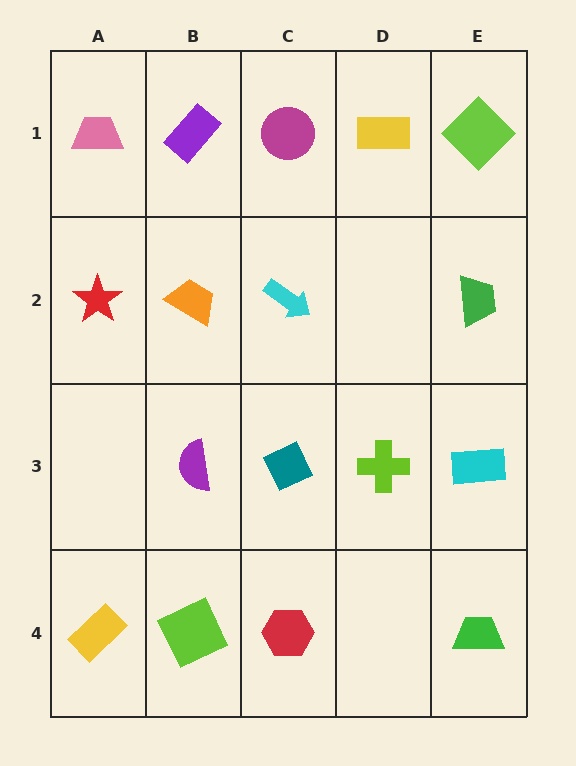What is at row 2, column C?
A cyan arrow.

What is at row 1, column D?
A yellow rectangle.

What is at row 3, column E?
A cyan rectangle.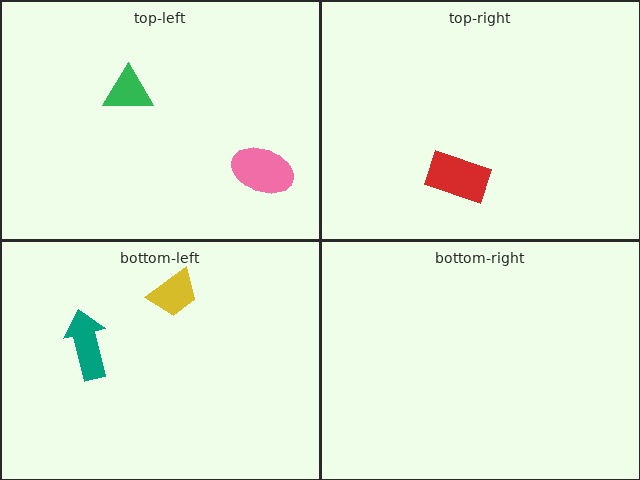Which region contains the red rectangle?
The top-right region.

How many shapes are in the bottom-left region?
2.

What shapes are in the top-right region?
The red rectangle.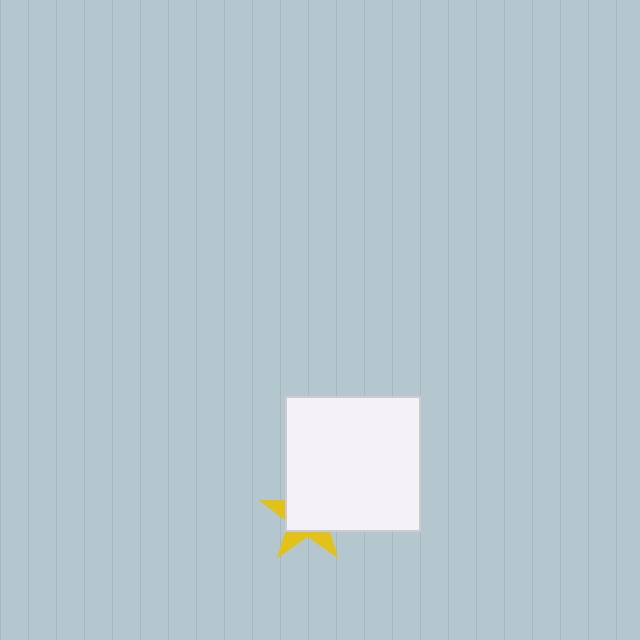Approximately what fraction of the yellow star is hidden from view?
Roughly 67% of the yellow star is hidden behind the white square.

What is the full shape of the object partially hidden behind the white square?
The partially hidden object is a yellow star.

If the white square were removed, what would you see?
You would see the complete yellow star.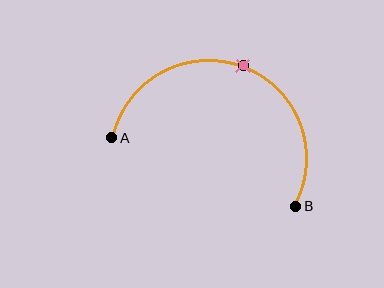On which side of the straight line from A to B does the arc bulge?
The arc bulges above the straight line connecting A and B.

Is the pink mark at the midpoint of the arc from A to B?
Yes. The pink mark lies on the arc at equal arc-length from both A and B — it is the arc midpoint.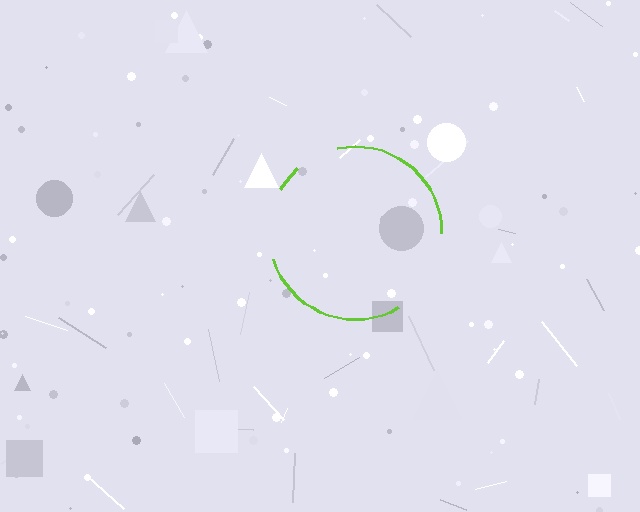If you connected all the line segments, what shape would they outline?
They would outline a circle.